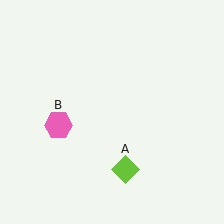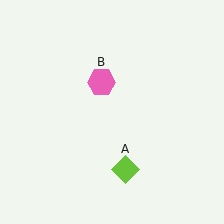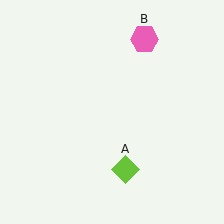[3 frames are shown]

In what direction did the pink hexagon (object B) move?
The pink hexagon (object B) moved up and to the right.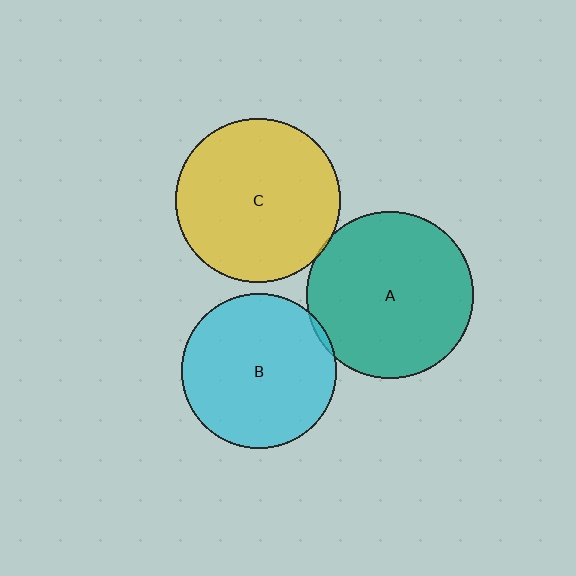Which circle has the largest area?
Circle A (teal).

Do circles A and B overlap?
Yes.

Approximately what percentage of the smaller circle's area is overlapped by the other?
Approximately 5%.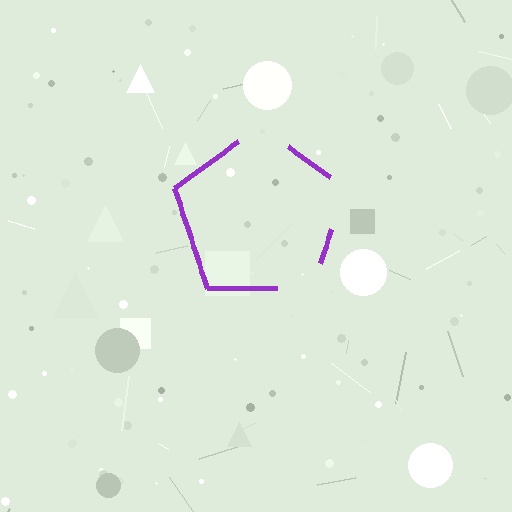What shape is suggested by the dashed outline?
The dashed outline suggests a pentagon.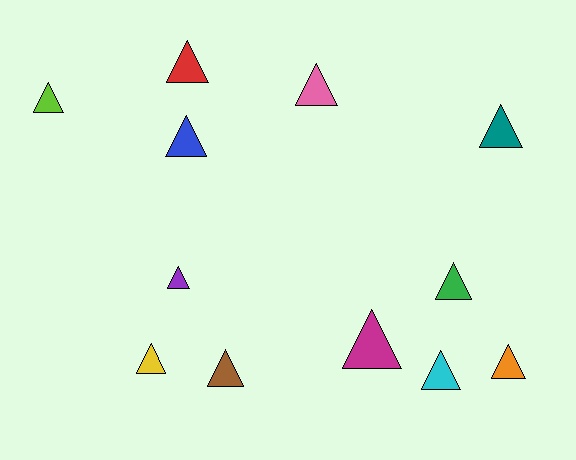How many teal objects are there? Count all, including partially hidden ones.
There is 1 teal object.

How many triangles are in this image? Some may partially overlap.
There are 12 triangles.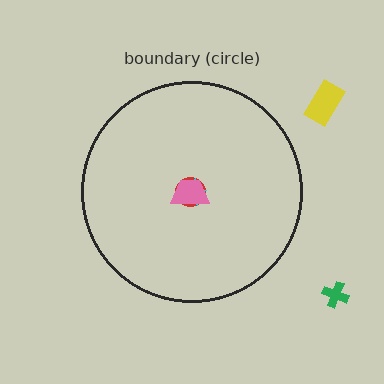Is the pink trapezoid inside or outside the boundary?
Inside.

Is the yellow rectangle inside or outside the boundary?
Outside.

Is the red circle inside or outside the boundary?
Inside.